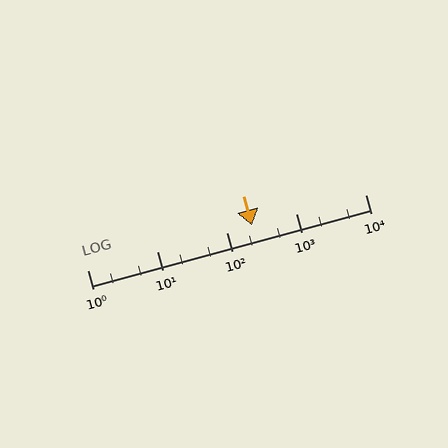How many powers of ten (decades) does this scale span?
The scale spans 4 decades, from 1 to 10000.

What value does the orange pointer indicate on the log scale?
The pointer indicates approximately 230.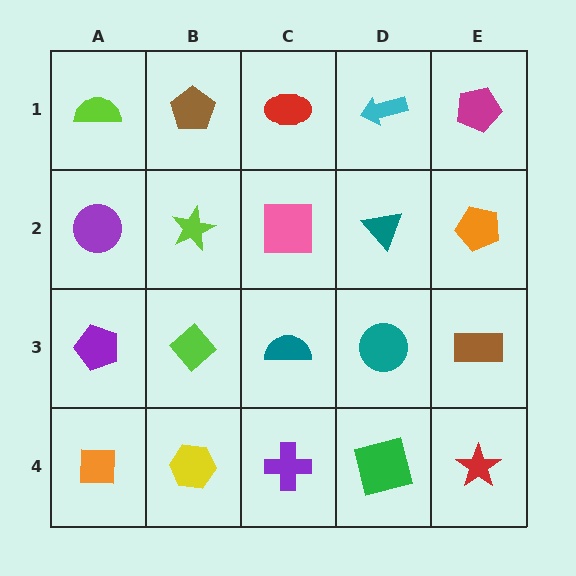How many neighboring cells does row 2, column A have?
3.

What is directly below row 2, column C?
A teal semicircle.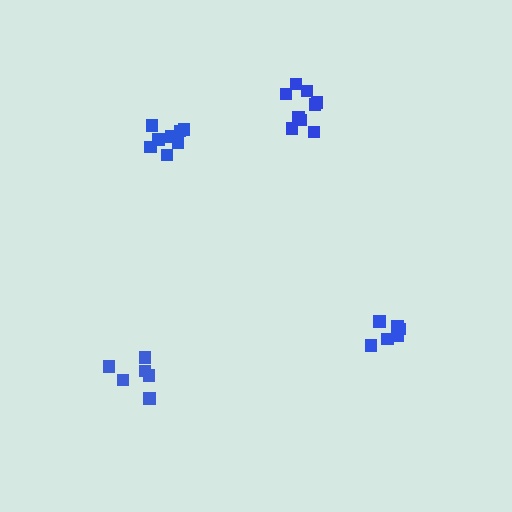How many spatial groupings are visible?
There are 4 spatial groupings.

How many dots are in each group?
Group 1: 9 dots, Group 2: 6 dots, Group 3: 8 dots, Group 4: 6 dots (29 total).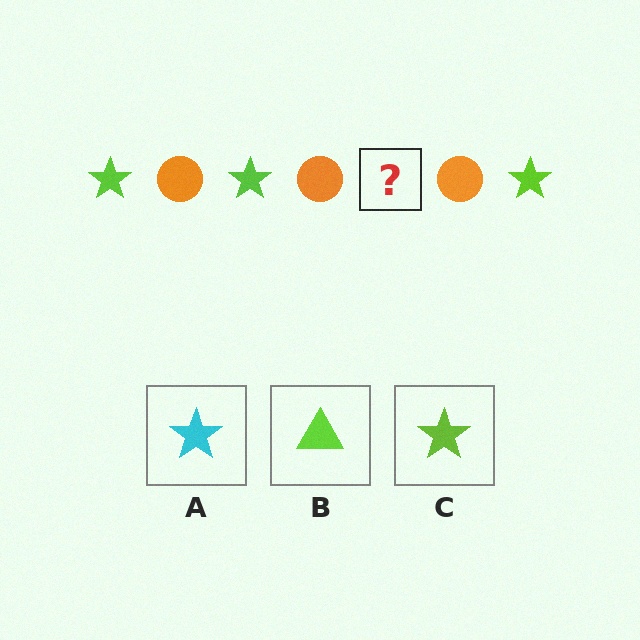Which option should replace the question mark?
Option C.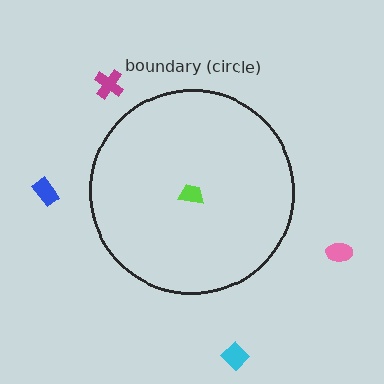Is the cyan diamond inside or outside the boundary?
Outside.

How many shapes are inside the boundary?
1 inside, 4 outside.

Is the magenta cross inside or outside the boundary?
Outside.